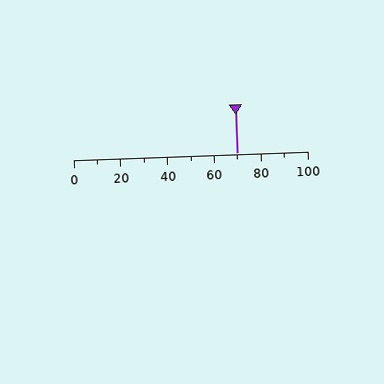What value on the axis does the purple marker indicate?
The marker indicates approximately 70.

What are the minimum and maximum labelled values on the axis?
The axis runs from 0 to 100.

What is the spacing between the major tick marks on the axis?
The major ticks are spaced 20 apart.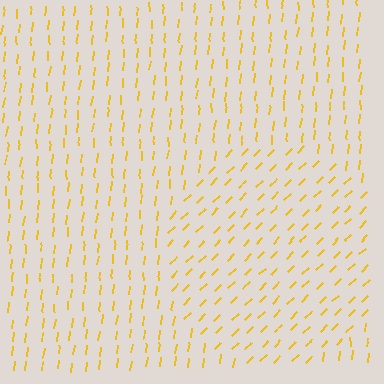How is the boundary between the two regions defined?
The boundary is defined purely by a change in line orientation (approximately 39 degrees difference). All lines are the same color and thickness.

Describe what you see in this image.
The image is filled with small yellow line segments. A circle region in the image has lines oriented differently from the surrounding lines, creating a visible texture boundary.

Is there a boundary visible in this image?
Yes, there is a texture boundary formed by a change in line orientation.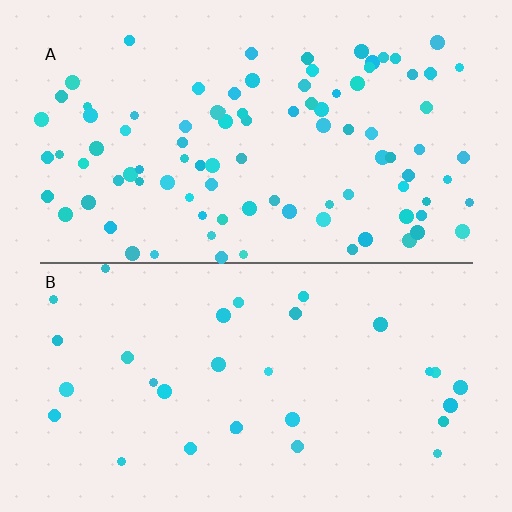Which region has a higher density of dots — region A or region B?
A (the top).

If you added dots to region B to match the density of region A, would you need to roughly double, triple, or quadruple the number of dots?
Approximately triple.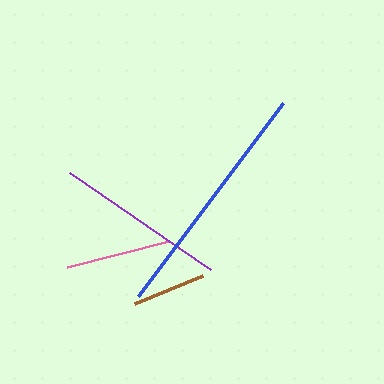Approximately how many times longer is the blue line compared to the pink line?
The blue line is approximately 2.3 times the length of the pink line.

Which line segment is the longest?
The blue line is the longest at approximately 242 pixels.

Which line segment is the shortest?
The brown line is the shortest at approximately 73 pixels.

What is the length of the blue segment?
The blue segment is approximately 242 pixels long.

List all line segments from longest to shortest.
From longest to shortest: blue, purple, pink, brown.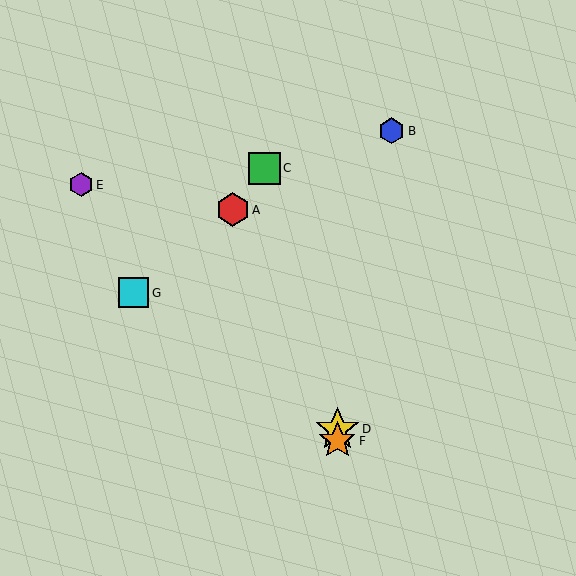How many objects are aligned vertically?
2 objects (D, F) are aligned vertically.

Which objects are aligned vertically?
Objects D, F are aligned vertically.